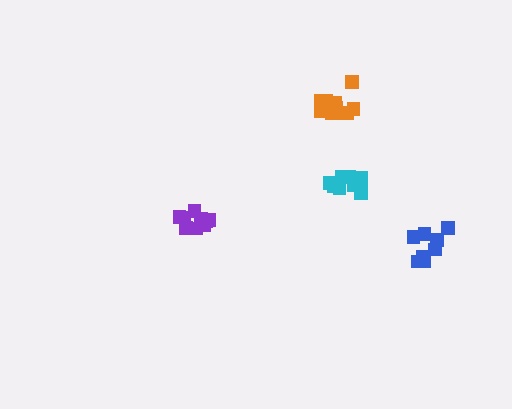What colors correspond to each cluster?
The clusters are colored: cyan, blue, purple, orange.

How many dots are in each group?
Group 1: 9 dots, Group 2: 8 dots, Group 3: 9 dots, Group 4: 11 dots (37 total).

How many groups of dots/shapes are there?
There are 4 groups.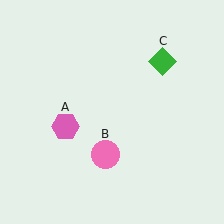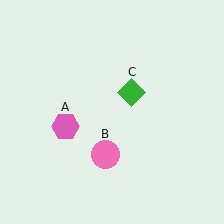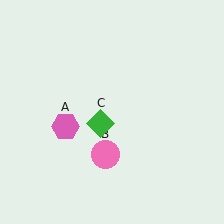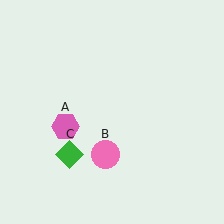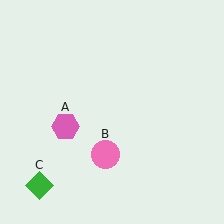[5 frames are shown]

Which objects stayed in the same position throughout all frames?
Pink hexagon (object A) and pink circle (object B) remained stationary.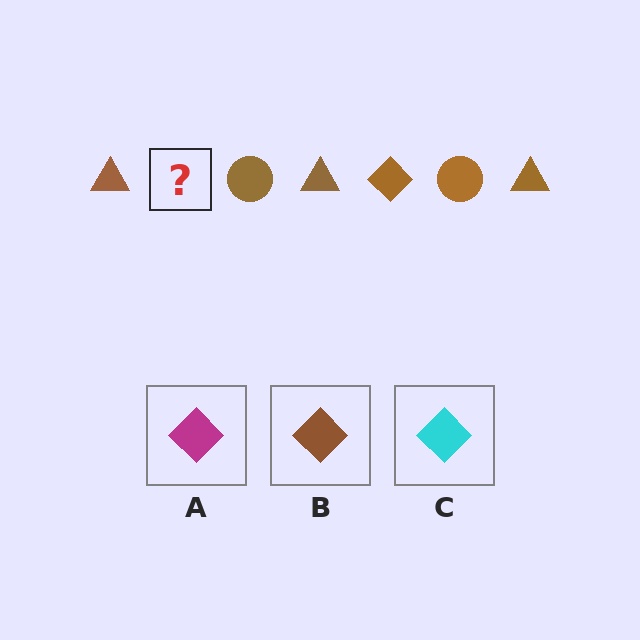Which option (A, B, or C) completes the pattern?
B.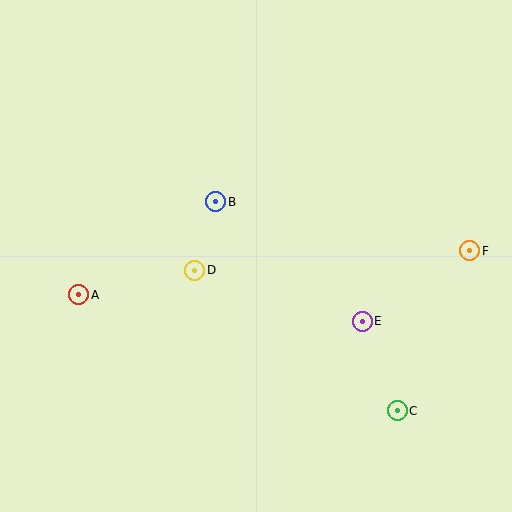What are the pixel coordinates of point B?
Point B is at (216, 202).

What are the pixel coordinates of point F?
Point F is at (470, 251).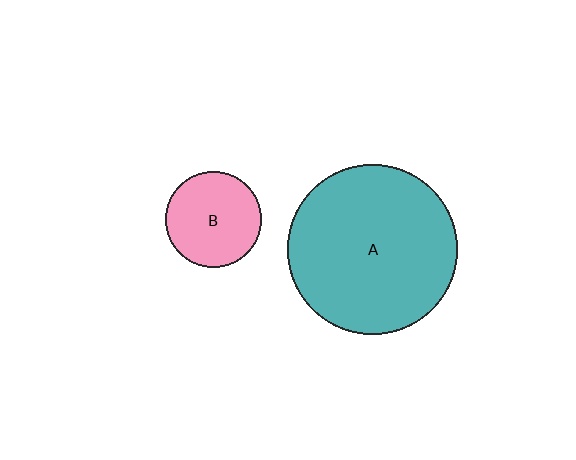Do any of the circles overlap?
No, none of the circles overlap.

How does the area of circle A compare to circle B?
Approximately 3.1 times.